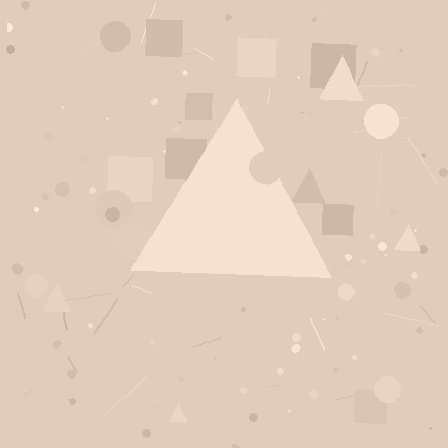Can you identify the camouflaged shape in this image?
The camouflaged shape is a triangle.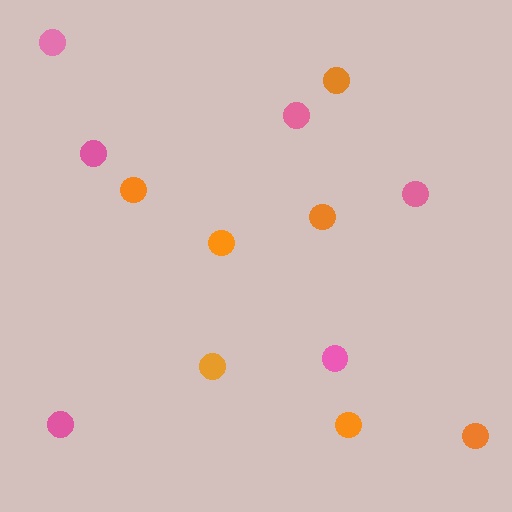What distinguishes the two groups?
There are 2 groups: one group of pink circles (6) and one group of orange circles (7).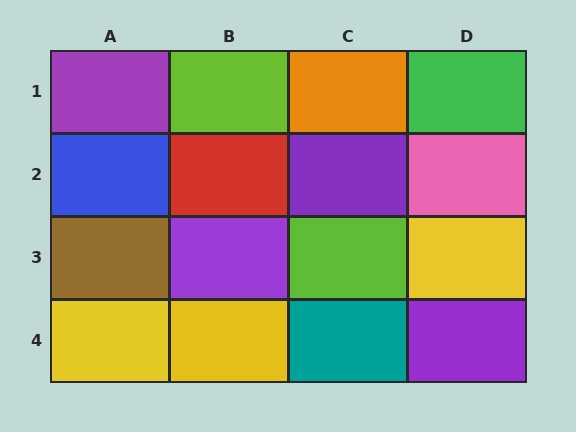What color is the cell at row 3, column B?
Purple.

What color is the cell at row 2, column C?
Purple.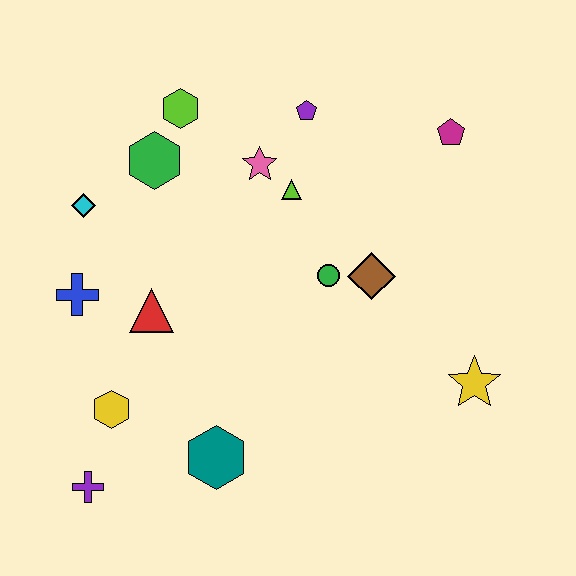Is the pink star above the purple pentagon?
No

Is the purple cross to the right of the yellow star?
No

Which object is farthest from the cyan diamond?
The yellow star is farthest from the cyan diamond.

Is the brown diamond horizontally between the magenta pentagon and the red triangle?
Yes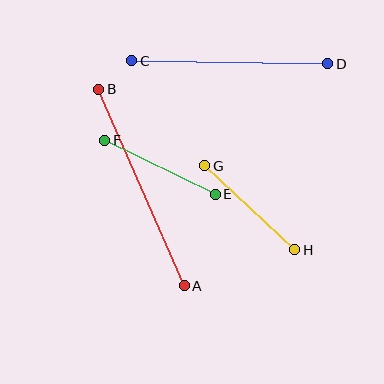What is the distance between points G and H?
The distance is approximately 123 pixels.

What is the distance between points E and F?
The distance is approximately 123 pixels.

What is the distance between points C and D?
The distance is approximately 196 pixels.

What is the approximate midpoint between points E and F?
The midpoint is at approximately (160, 167) pixels.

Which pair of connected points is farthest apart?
Points A and B are farthest apart.